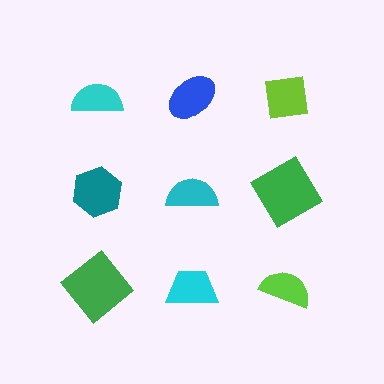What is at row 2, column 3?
A green diamond.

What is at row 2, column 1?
A teal hexagon.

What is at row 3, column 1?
A green diamond.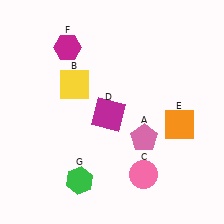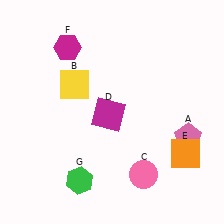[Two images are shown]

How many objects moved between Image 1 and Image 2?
2 objects moved between the two images.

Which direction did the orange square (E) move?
The orange square (E) moved down.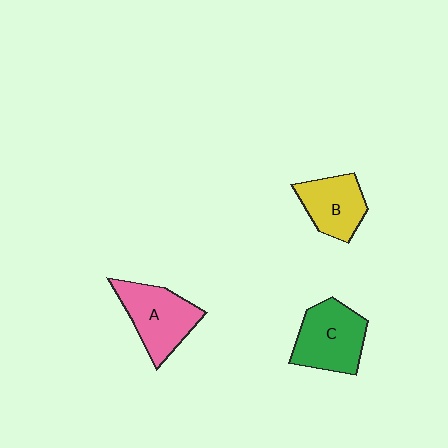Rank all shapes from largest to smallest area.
From largest to smallest: C (green), A (pink), B (yellow).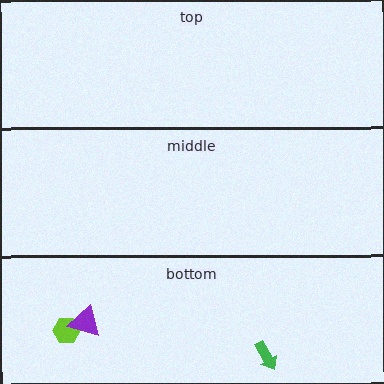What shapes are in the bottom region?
The green arrow, the lime hexagon, the purple triangle.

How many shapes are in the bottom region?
3.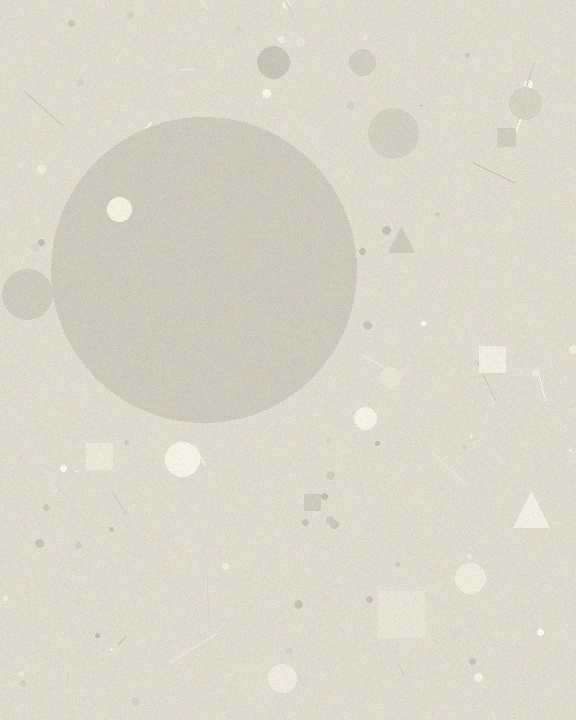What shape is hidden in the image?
A circle is hidden in the image.